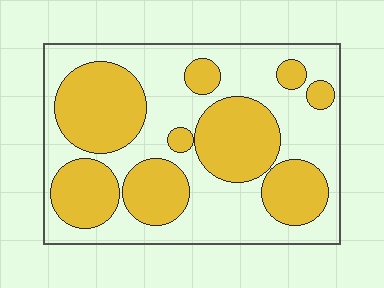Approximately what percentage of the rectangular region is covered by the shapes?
Approximately 45%.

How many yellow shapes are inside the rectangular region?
9.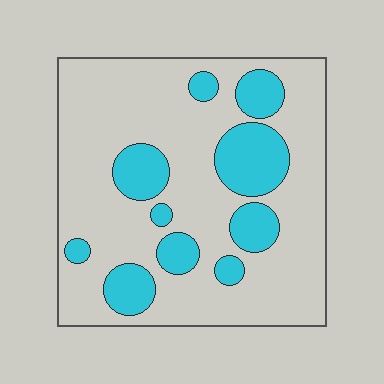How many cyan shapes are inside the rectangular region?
10.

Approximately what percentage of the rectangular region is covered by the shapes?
Approximately 25%.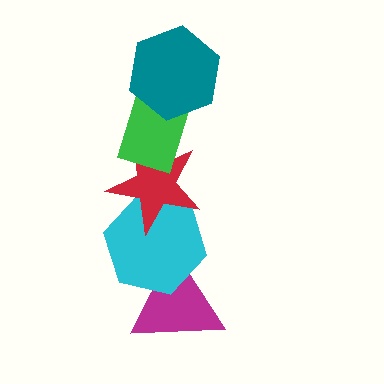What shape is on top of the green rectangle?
The teal hexagon is on top of the green rectangle.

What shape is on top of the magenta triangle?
The cyan hexagon is on top of the magenta triangle.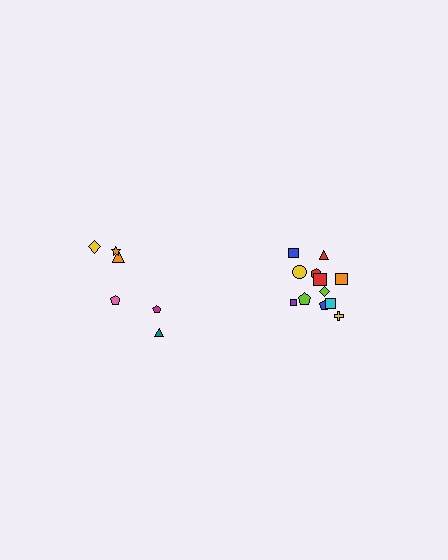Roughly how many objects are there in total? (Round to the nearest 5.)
Roughly 20 objects in total.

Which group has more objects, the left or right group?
The right group.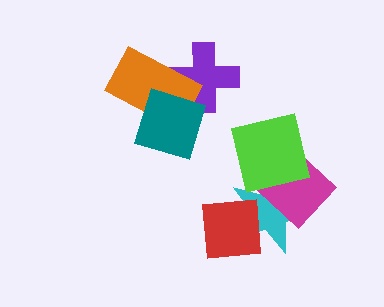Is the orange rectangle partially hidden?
Yes, it is partially covered by another shape.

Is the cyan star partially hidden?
Yes, it is partially covered by another shape.